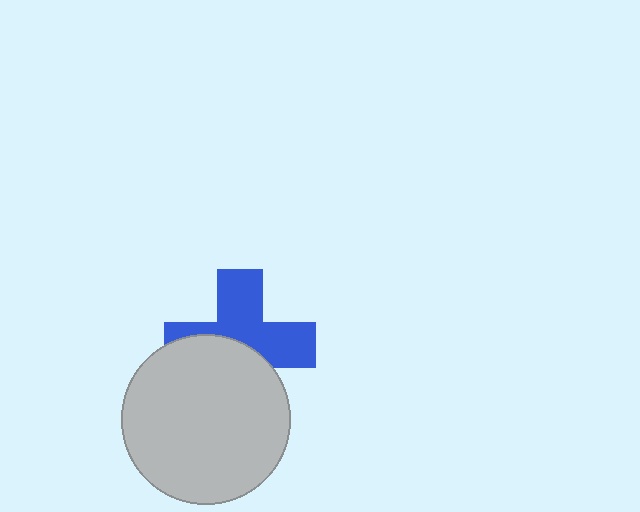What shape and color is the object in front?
The object in front is a light gray circle.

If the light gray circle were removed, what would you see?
You would see the complete blue cross.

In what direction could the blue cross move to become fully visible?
The blue cross could move up. That would shift it out from behind the light gray circle entirely.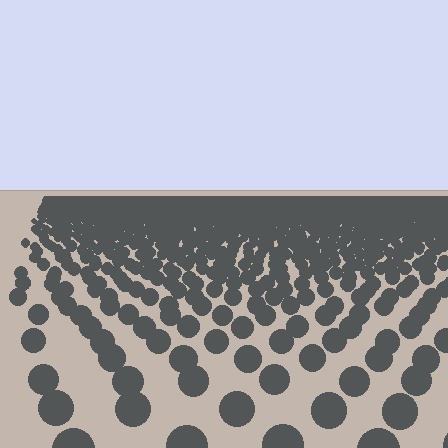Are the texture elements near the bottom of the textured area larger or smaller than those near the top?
Larger. Near the bottom, elements are closer to the viewer and appear at a bigger on-screen size.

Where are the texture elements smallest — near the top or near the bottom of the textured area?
Near the top.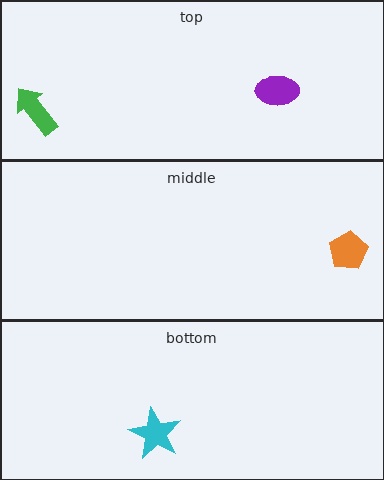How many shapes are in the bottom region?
1.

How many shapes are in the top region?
2.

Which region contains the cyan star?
The bottom region.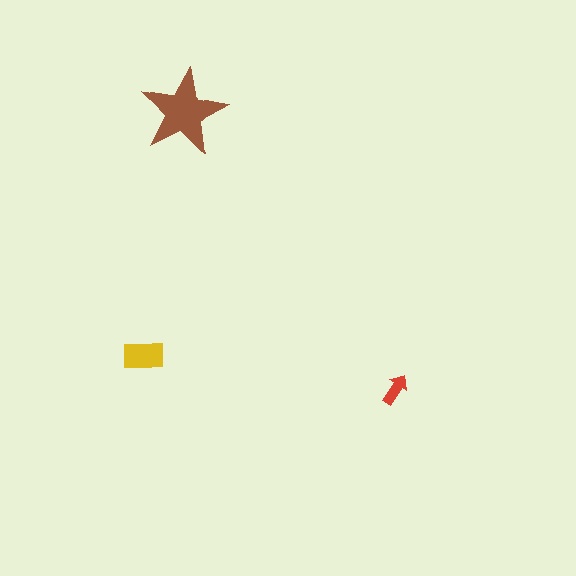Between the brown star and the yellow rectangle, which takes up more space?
The brown star.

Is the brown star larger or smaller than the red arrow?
Larger.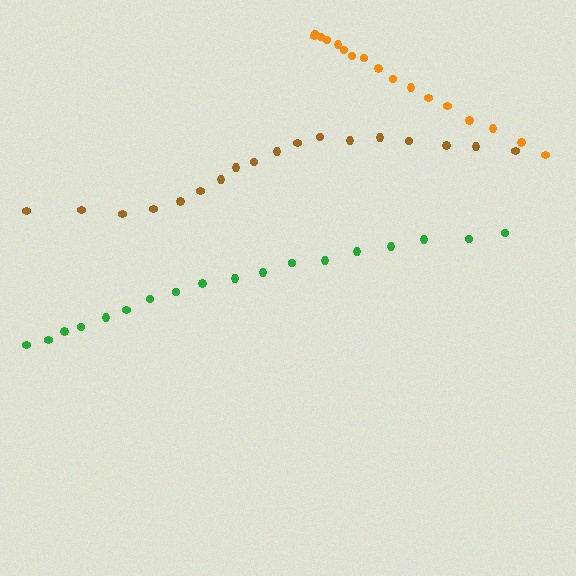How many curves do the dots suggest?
There are 3 distinct paths.